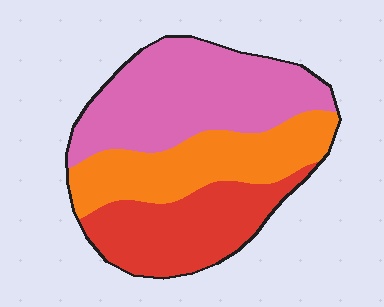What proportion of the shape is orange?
Orange covers roughly 30% of the shape.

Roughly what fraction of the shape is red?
Red covers around 30% of the shape.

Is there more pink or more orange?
Pink.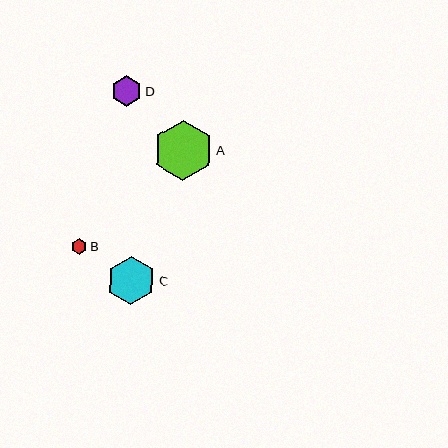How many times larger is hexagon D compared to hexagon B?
Hexagon D is approximately 1.9 times the size of hexagon B.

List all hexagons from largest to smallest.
From largest to smallest: A, C, D, B.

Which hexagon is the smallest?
Hexagon B is the smallest with a size of approximately 16 pixels.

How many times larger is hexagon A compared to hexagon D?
Hexagon A is approximately 2.0 times the size of hexagon D.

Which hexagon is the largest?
Hexagon A is the largest with a size of approximately 60 pixels.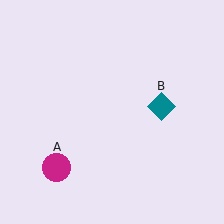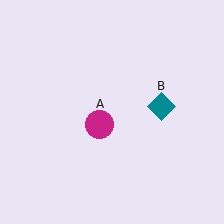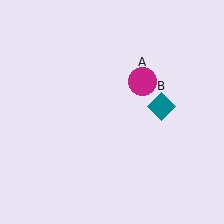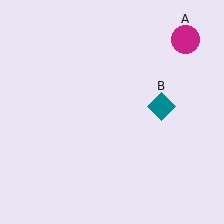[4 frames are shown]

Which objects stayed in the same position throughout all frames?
Teal diamond (object B) remained stationary.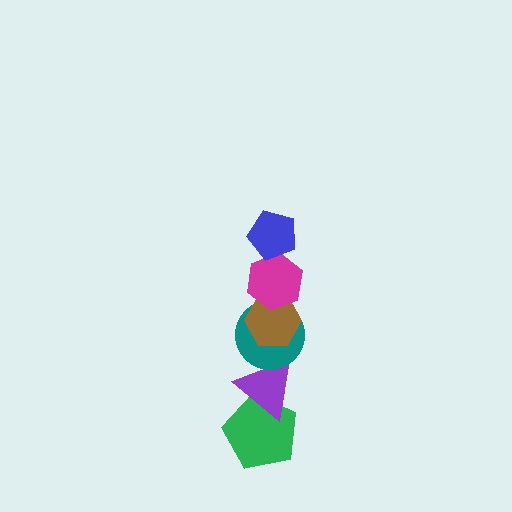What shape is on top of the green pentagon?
The purple triangle is on top of the green pentagon.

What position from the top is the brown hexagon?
The brown hexagon is 3rd from the top.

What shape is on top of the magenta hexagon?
The blue pentagon is on top of the magenta hexagon.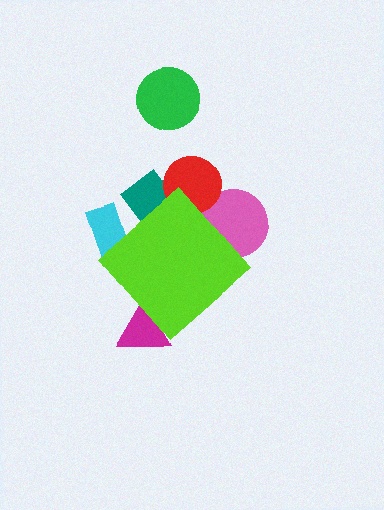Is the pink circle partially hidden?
Yes, the pink circle is partially hidden behind the lime diamond.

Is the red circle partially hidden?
Yes, the red circle is partially hidden behind the lime diamond.